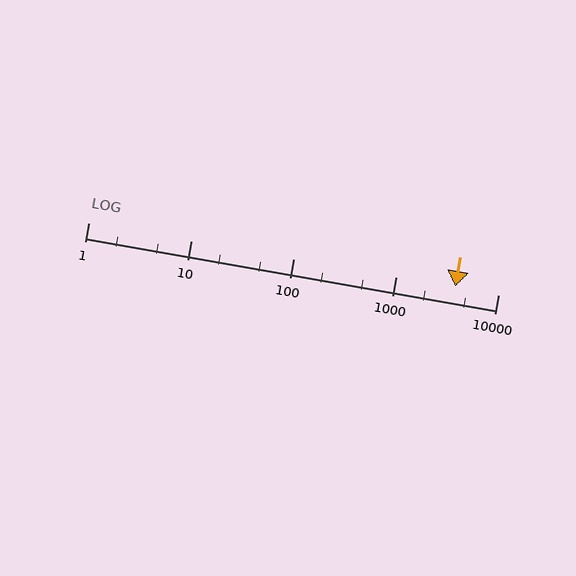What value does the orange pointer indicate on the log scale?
The pointer indicates approximately 3800.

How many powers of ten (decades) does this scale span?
The scale spans 4 decades, from 1 to 10000.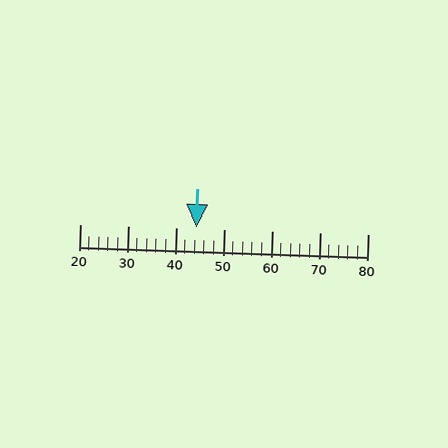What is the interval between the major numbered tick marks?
The major tick marks are spaced 10 units apart.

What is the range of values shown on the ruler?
The ruler shows values from 20 to 80.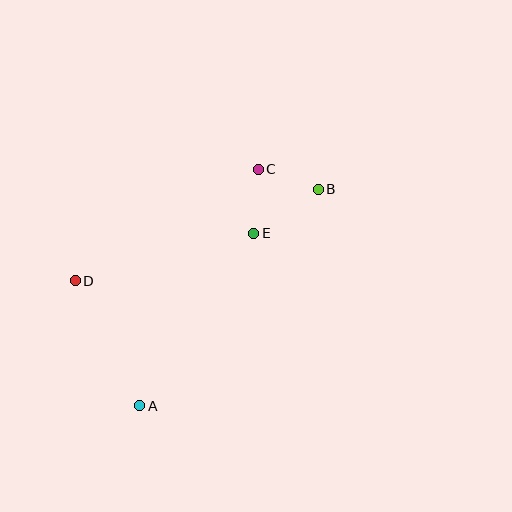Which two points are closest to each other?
Points B and C are closest to each other.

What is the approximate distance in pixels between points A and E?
The distance between A and E is approximately 207 pixels.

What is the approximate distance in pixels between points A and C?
The distance between A and C is approximately 264 pixels.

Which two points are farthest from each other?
Points A and B are farthest from each other.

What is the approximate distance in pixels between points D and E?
The distance between D and E is approximately 185 pixels.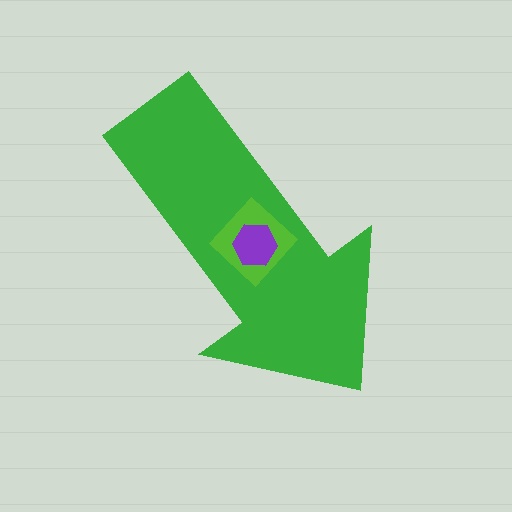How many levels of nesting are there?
3.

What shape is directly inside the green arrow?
The lime diamond.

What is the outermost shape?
The green arrow.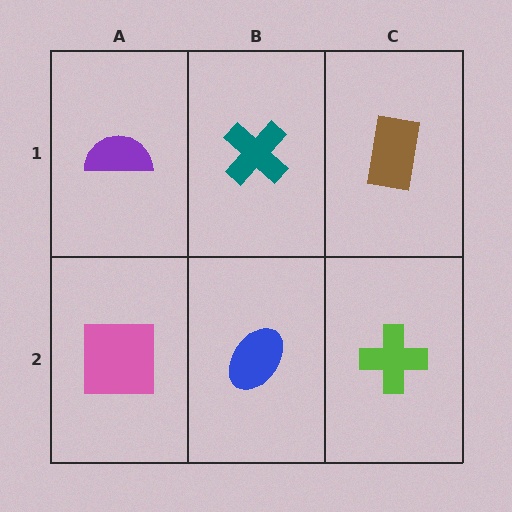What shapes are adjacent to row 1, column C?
A lime cross (row 2, column C), a teal cross (row 1, column B).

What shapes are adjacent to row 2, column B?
A teal cross (row 1, column B), a pink square (row 2, column A), a lime cross (row 2, column C).